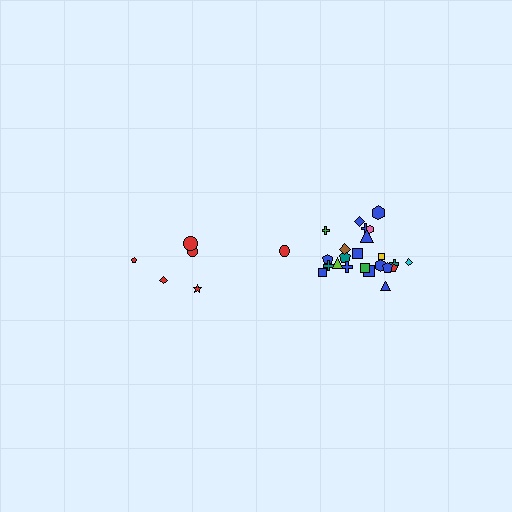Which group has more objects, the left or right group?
The right group.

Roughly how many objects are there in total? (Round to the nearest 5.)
Roughly 30 objects in total.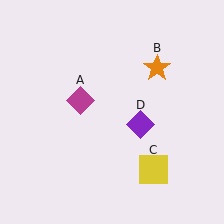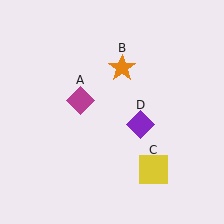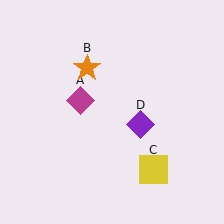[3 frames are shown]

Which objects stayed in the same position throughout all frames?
Magenta diamond (object A) and yellow square (object C) and purple diamond (object D) remained stationary.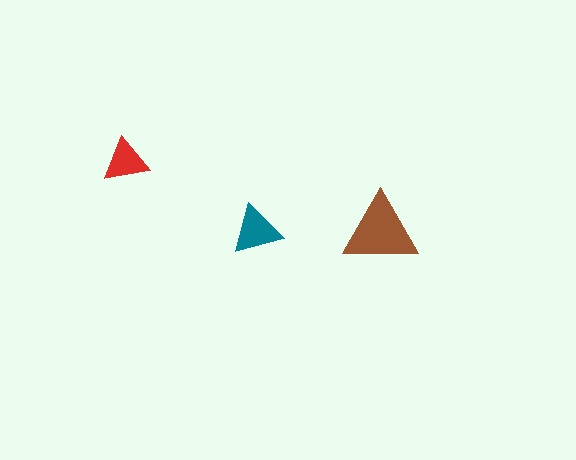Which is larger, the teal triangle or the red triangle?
The teal one.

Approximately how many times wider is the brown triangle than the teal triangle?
About 1.5 times wider.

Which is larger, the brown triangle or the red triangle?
The brown one.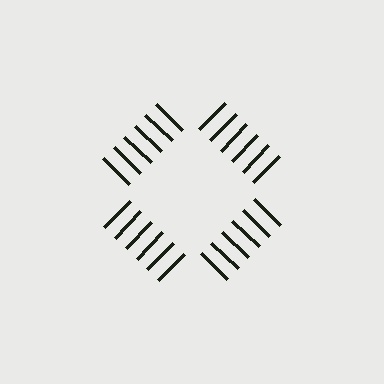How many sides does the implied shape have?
4 sides — the line-ends trace a square.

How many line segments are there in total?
24 — 6 along each of the 4 edges.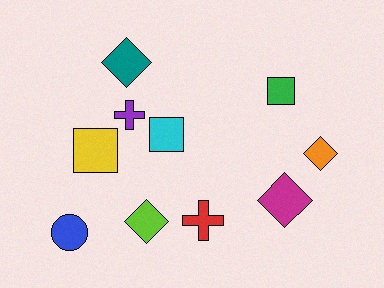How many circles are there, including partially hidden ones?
There is 1 circle.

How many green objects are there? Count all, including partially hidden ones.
There is 1 green object.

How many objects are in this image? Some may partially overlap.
There are 10 objects.